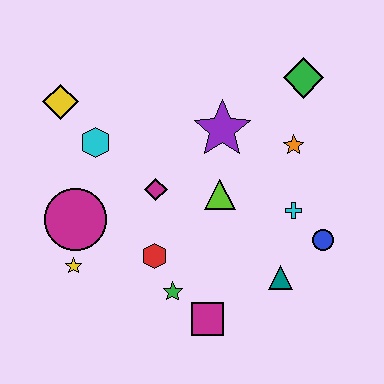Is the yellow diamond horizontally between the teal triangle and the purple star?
No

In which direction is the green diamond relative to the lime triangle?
The green diamond is above the lime triangle.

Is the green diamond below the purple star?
No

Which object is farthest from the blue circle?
The yellow diamond is farthest from the blue circle.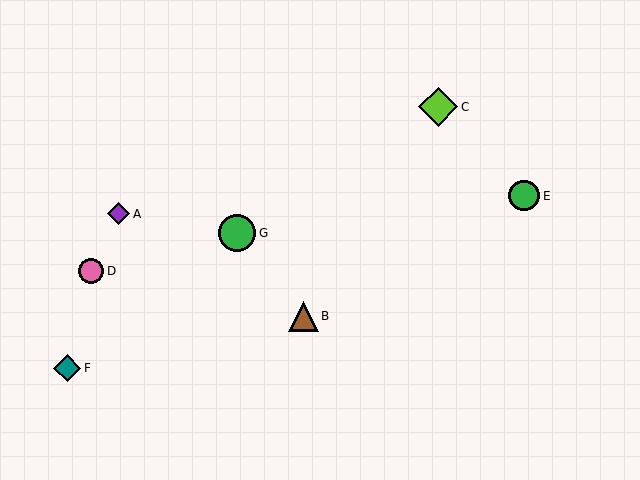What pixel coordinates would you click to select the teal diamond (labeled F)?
Click at (67, 368) to select the teal diamond F.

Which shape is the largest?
The lime diamond (labeled C) is the largest.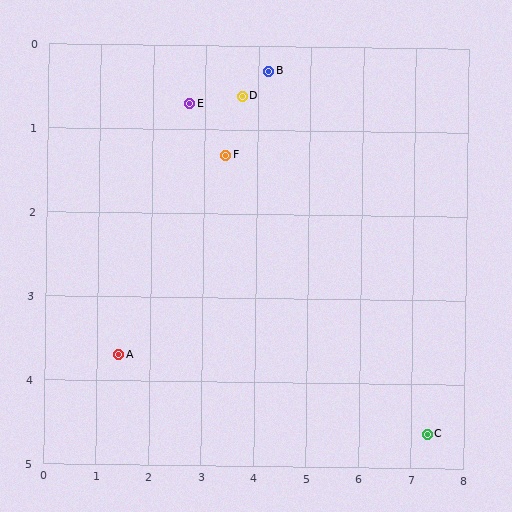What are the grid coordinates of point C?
Point C is at approximately (7.3, 4.6).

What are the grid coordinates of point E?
Point E is at approximately (2.7, 0.7).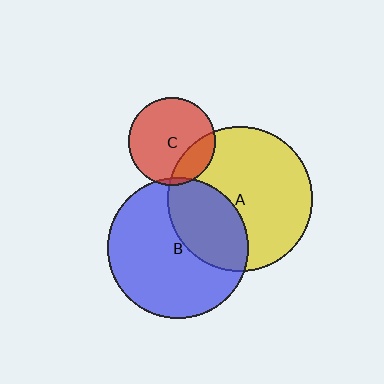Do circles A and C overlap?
Yes.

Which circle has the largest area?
Circle A (yellow).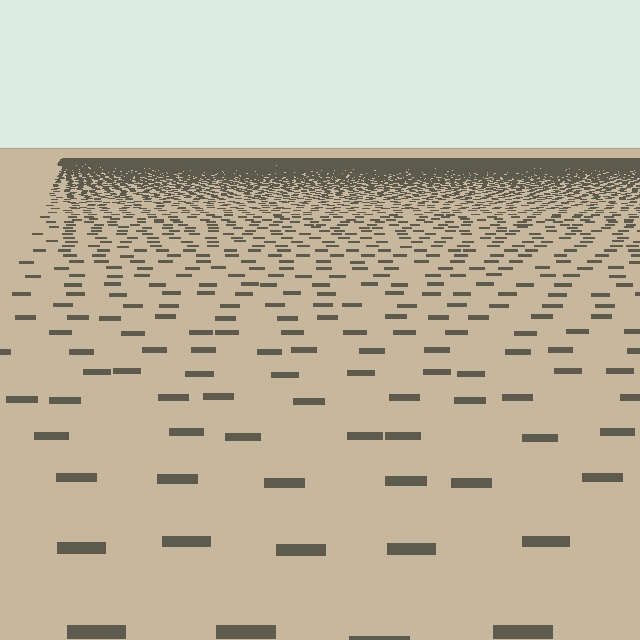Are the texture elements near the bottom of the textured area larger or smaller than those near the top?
Larger. Near the bottom, elements are closer to the viewer and appear at a bigger on-screen size.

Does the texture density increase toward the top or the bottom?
Density increases toward the top.